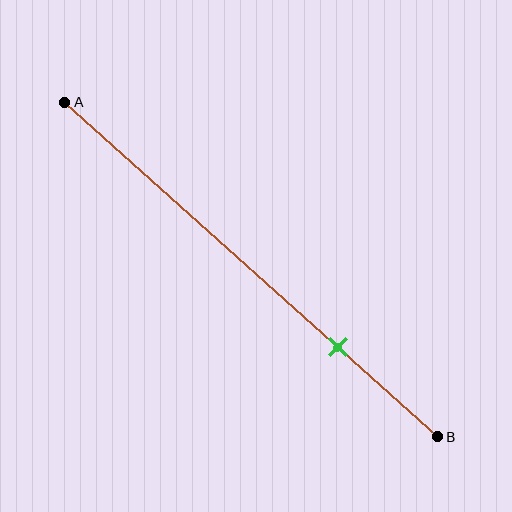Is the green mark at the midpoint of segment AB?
No, the mark is at about 75% from A, not at the 50% midpoint.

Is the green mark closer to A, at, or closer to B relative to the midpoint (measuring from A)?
The green mark is closer to point B than the midpoint of segment AB.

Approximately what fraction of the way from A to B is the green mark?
The green mark is approximately 75% of the way from A to B.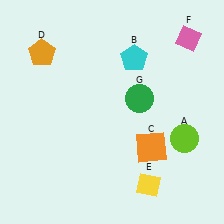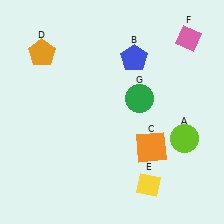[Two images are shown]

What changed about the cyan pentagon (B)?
In Image 1, B is cyan. In Image 2, it changed to blue.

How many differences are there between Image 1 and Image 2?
There is 1 difference between the two images.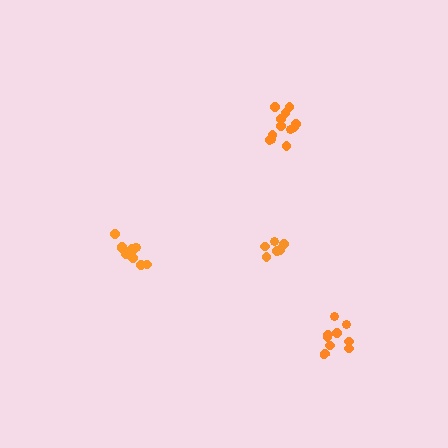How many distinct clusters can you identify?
There are 4 distinct clusters.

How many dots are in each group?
Group 1: 11 dots, Group 2: 12 dots, Group 3: 6 dots, Group 4: 9 dots (38 total).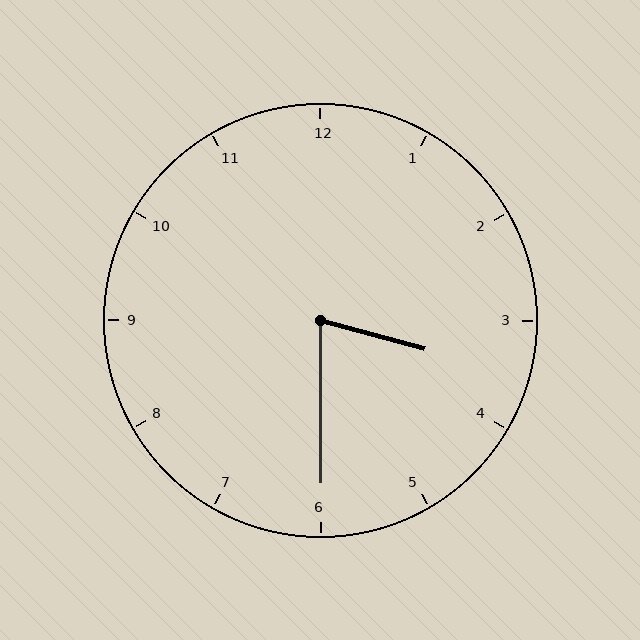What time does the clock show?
3:30.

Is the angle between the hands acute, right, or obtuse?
It is acute.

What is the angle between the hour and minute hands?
Approximately 75 degrees.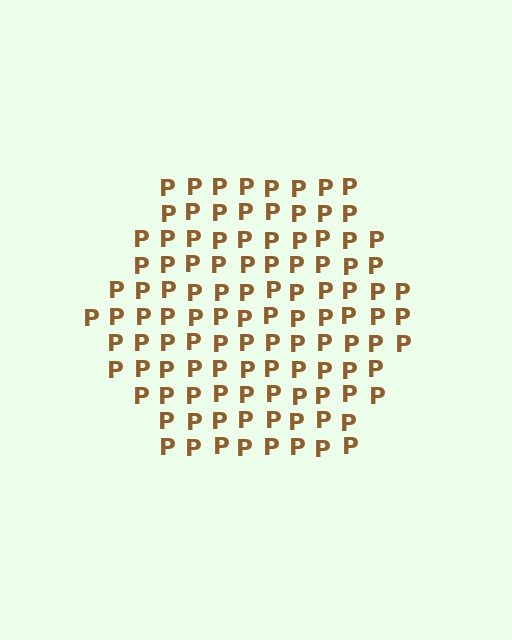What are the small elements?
The small elements are letter P's.